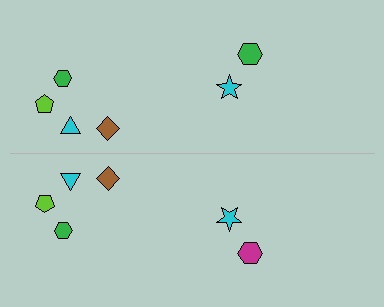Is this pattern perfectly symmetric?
No, the pattern is not perfectly symmetric. The magenta hexagon on the bottom side breaks the symmetry — its mirror counterpart is green.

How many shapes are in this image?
There are 12 shapes in this image.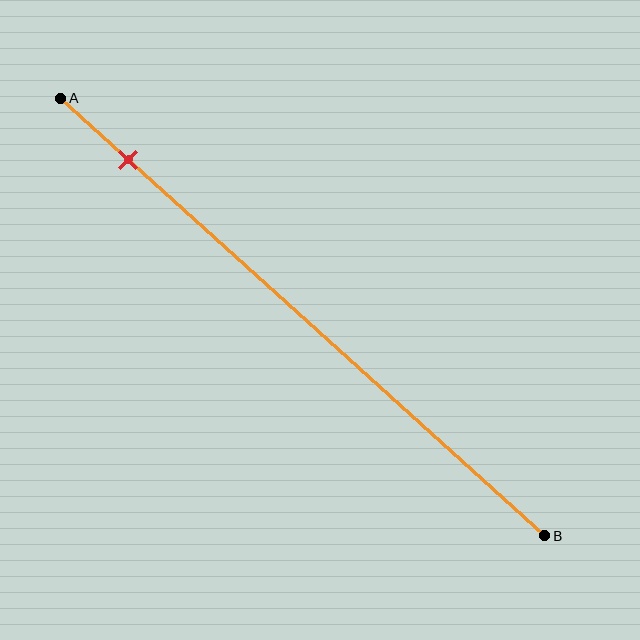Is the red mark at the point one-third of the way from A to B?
No, the mark is at about 15% from A, not at the 33% one-third point.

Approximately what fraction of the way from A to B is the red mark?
The red mark is approximately 15% of the way from A to B.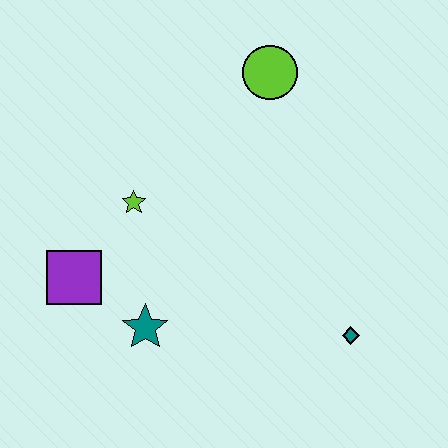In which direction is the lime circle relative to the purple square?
The lime circle is above the purple square.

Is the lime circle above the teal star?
Yes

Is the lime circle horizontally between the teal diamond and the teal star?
Yes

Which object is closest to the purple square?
The teal star is closest to the purple square.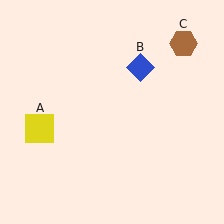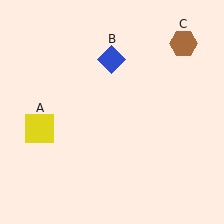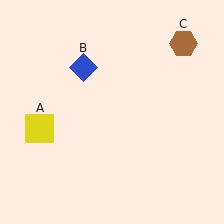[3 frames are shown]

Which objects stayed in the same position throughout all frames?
Yellow square (object A) and brown hexagon (object C) remained stationary.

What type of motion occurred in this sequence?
The blue diamond (object B) rotated counterclockwise around the center of the scene.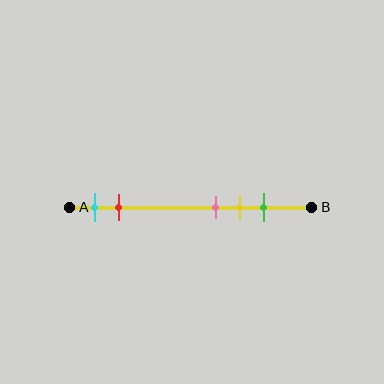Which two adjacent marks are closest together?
The pink and yellow marks are the closest adjacent pair.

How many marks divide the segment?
There are 5 marks dividing the segment.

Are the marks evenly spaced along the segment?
No, the marks are not evenly spaced.